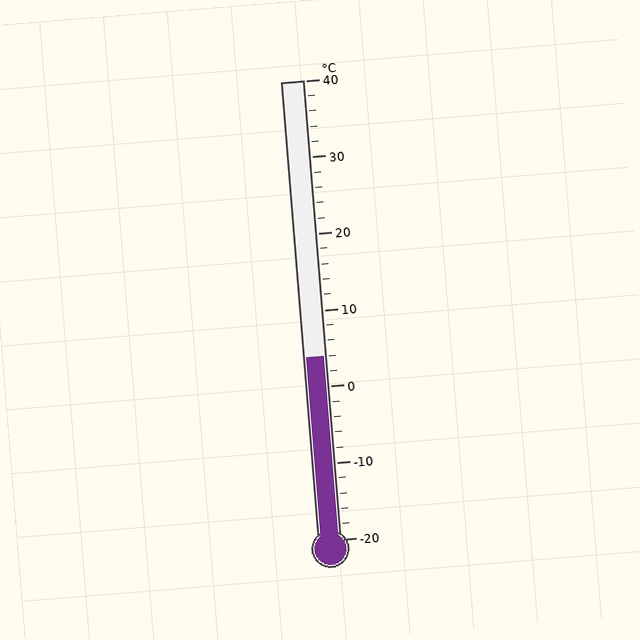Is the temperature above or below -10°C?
The temperature is above -10°C.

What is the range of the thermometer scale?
The thermometer scale ranges from -20°C to 40°C.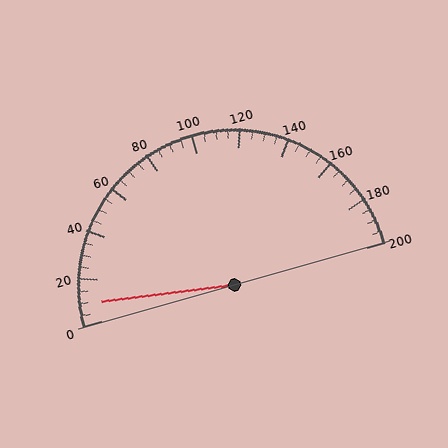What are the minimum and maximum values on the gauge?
The gauge ranges from 0 to 200.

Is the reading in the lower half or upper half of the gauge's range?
The reading is in the lower half of the range (0 to 200).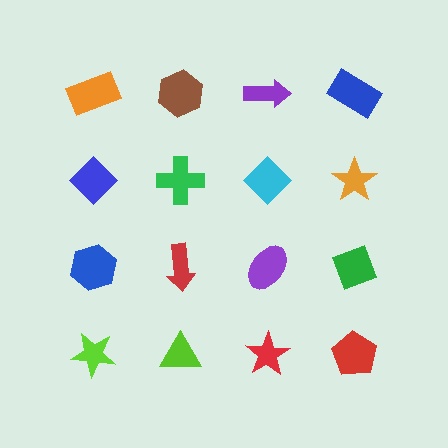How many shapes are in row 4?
4 shapes.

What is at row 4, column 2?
A lime triangle.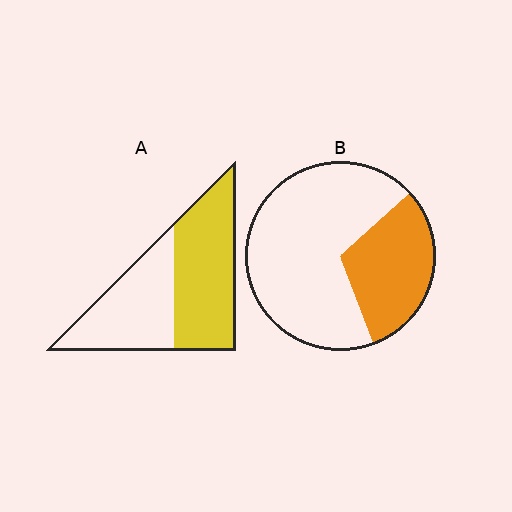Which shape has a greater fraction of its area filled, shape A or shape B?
Shape A.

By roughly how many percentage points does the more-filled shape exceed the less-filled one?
By roughly 25 percentage points (A over B).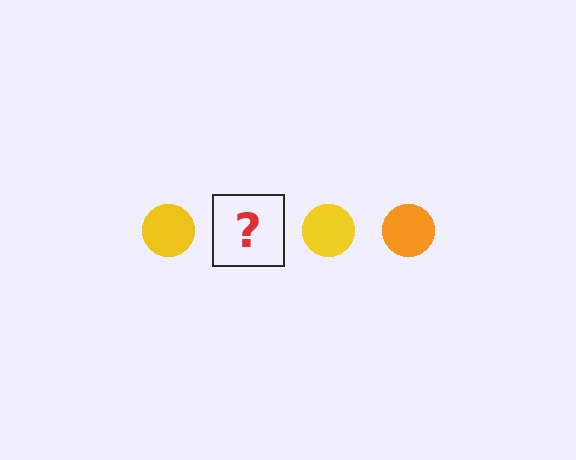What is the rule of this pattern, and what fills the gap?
The rule is that the pattern cycles through yellow, orange circles. The gap should be filled with an orange circle.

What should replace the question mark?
The question mark should be replaced with an orange circle.